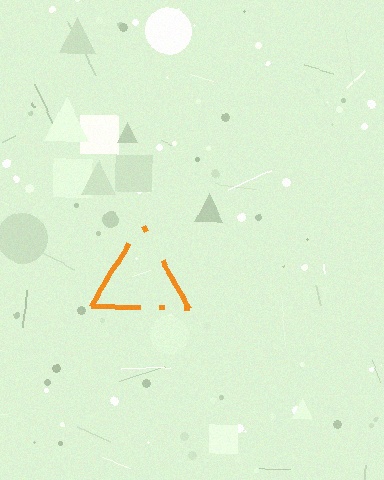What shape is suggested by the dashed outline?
The dashed outline suggests a triangle.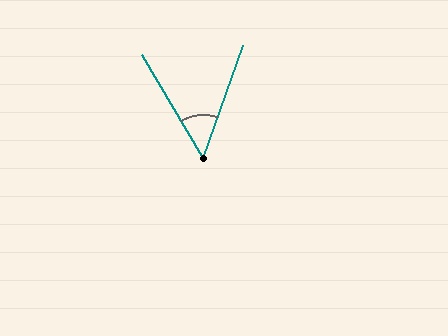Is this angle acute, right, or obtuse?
It is acute.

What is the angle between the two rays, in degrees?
Approximately 50 degrees.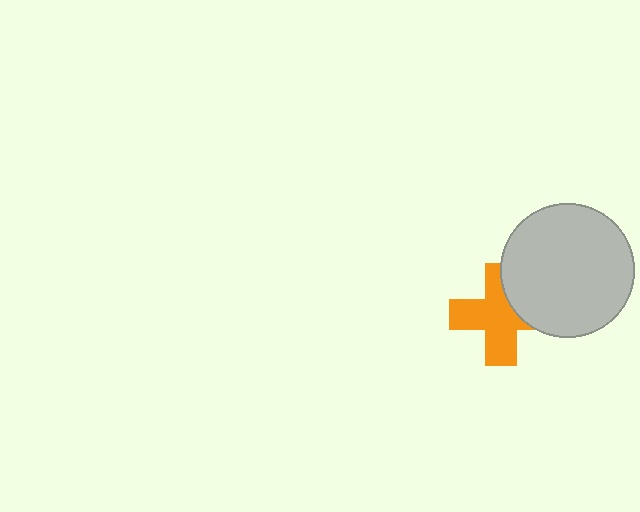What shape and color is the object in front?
The object in front is a light gray circle.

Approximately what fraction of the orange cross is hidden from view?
Roughly 31% of the orange cross is hidden behind the light gray circle.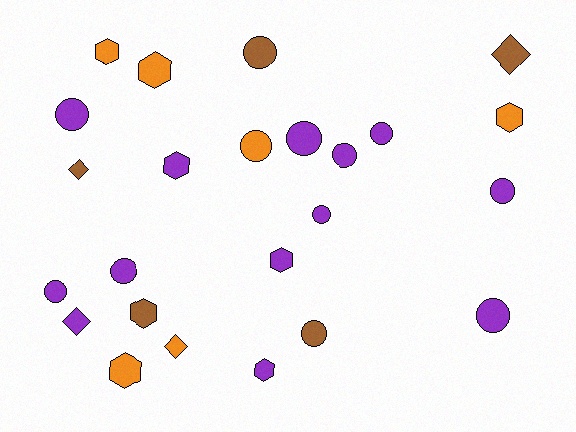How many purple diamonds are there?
There is 1 purple diamond.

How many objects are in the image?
There are 24 objects.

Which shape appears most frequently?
Circle, with 12 objects.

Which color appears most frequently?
Purple, with 13 objects.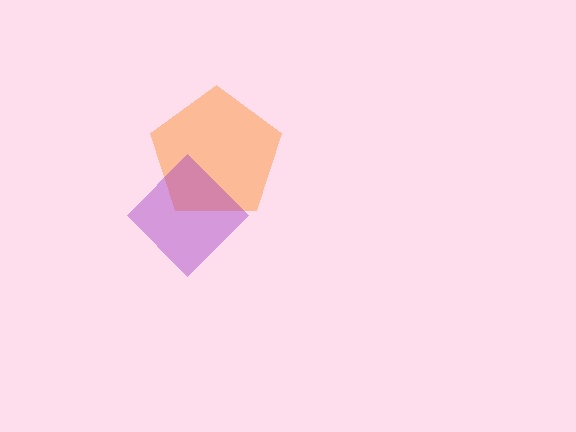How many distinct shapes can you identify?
There are 2 distinct shapes: an orange pentagon, a purple diamond.